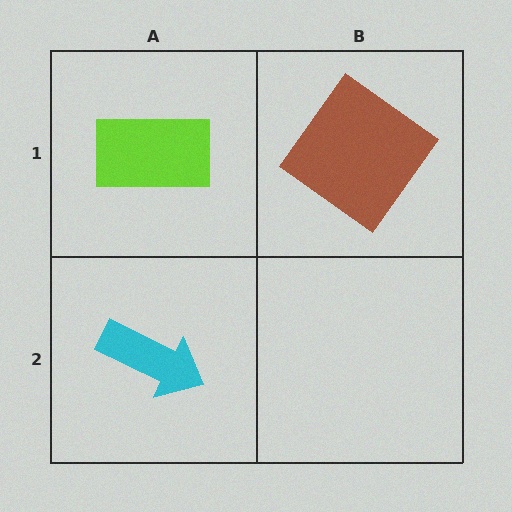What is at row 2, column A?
A cyan arrow.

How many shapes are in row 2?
1 shape.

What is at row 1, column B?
A brown diamond.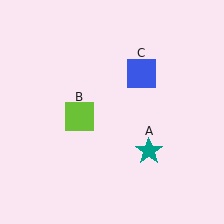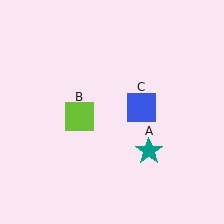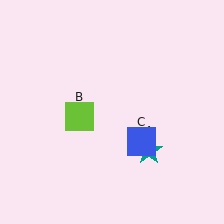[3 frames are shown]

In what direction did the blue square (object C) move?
The blue square (object C) moved down.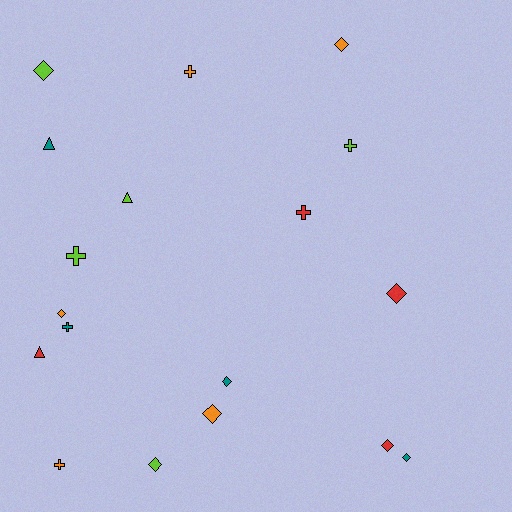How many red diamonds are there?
There are 2 red diamonds.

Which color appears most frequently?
Lime, with 5 objects.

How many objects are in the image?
There are 18 objects.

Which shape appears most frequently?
Diamond, with 9 objects.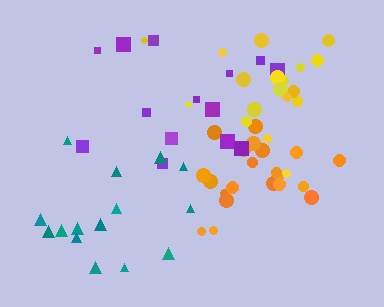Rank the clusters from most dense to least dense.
orange, yellow, teal, purple.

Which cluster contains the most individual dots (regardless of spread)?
Orange (21).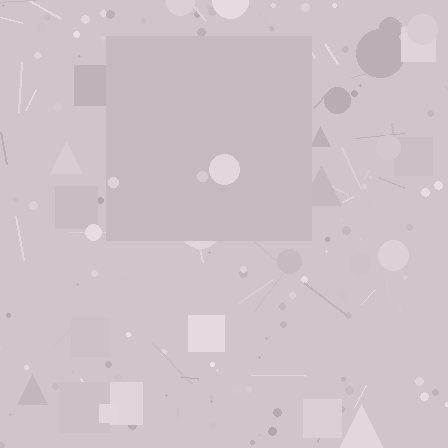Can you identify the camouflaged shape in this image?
The camouflaged shape is a square.